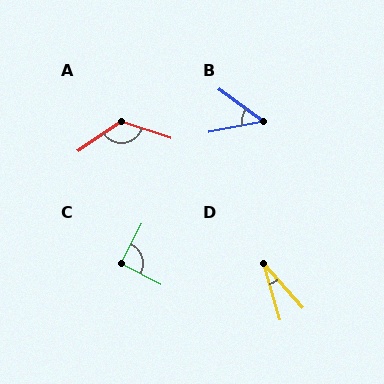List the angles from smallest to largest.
D (25°), B (48°), C (91°), A (128°).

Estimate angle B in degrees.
Approximately 48 degrees.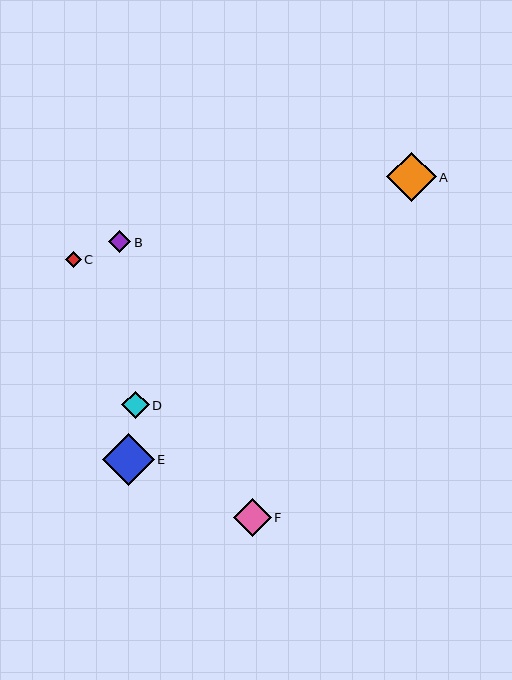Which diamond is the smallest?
Diamond C is the smallest with a size of approximately 16 pixels.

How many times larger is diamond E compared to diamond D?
Diamond E is approximately 1.9 times the size of diamond D.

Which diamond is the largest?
Diamond E is the largest with a size of approximately 52 pixels.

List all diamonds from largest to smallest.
From largest to smallest: E, A, F, D, B, C.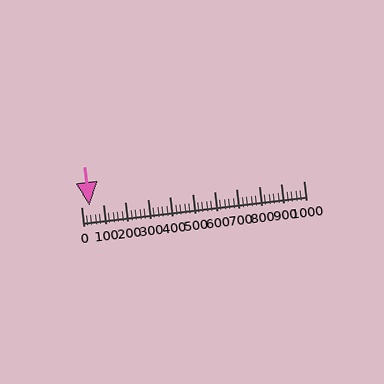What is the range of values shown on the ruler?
The ruler shows values from 0 to 1000.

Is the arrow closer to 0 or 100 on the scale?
The arrow is closer to 0.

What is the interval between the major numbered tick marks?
The major tick marks are spaced 100 units apart.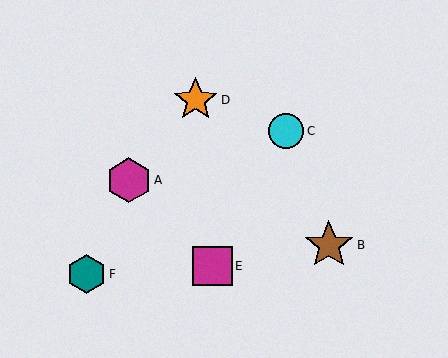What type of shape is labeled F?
Shape F is a teal hexagon.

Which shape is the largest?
The brown star (labeled B) is the largest.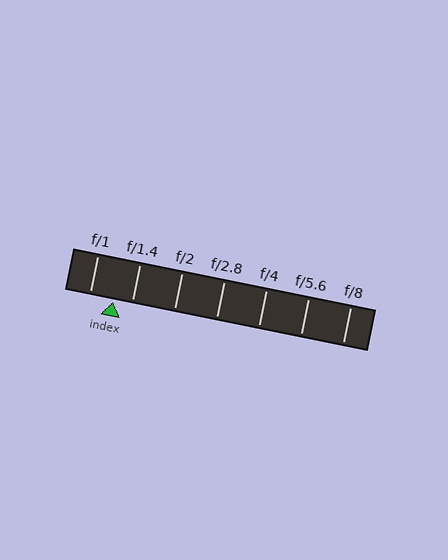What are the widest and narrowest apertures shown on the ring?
The widest aperture shown is f/1 and the narrowest is f/8.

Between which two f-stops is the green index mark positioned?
The index mark is between f/1 and f/1.4.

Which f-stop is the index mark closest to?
The index mark is closest to f/1.4.